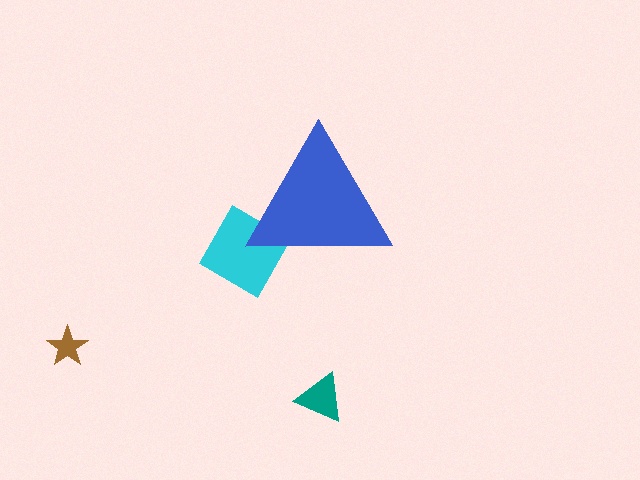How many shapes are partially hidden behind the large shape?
1 shape is partially hidden.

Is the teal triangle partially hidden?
No, the teal triangle is fully visible.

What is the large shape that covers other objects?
A blue triangle.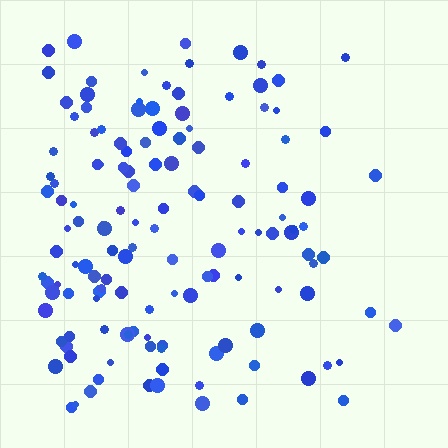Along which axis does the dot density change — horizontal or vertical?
Horizontal.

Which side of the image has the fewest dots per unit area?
The right.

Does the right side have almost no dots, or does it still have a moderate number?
Still a moderate number, just noticeably fewer than the left.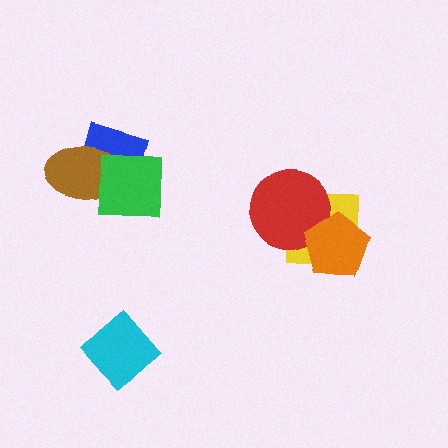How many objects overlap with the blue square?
2 objects overlap with the blue square.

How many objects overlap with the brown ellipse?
2 objects overlap with the brown ellipse.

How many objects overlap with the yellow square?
2 objects overlap with the yellow square.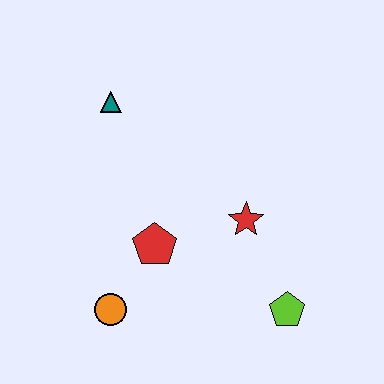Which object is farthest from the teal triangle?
The lime pentagon is farthest from the teal triangle.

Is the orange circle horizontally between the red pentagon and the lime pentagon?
No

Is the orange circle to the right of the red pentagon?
No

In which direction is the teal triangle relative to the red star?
The teal triangle is to the left of the red star.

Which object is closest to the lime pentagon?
The red star is closest to the lime pentagon.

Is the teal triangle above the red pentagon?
Yes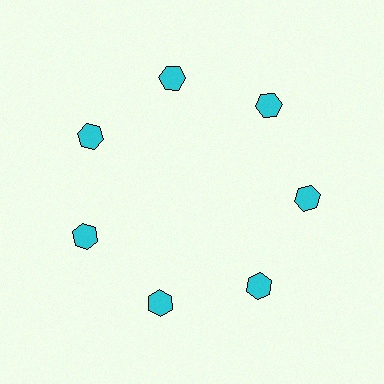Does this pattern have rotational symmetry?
Yes, this pattern has 7-fold rotational symmetry. It looks the same after rotating 51 degrees around the center.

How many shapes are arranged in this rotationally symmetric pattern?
There are 7 shapes, arranged in 7 groups of 1.